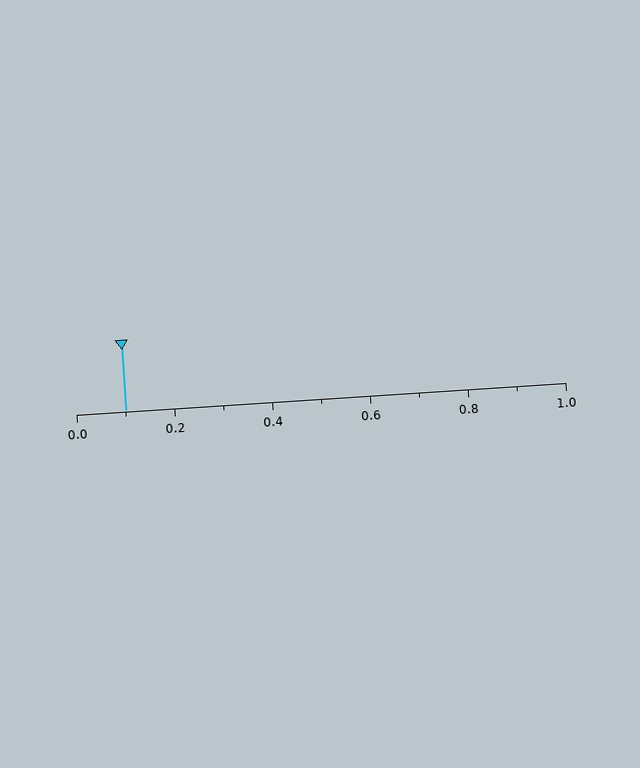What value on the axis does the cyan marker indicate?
The marker indicates approximately 0.1.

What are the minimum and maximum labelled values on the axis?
The axis runs from 0.0 to 1.0.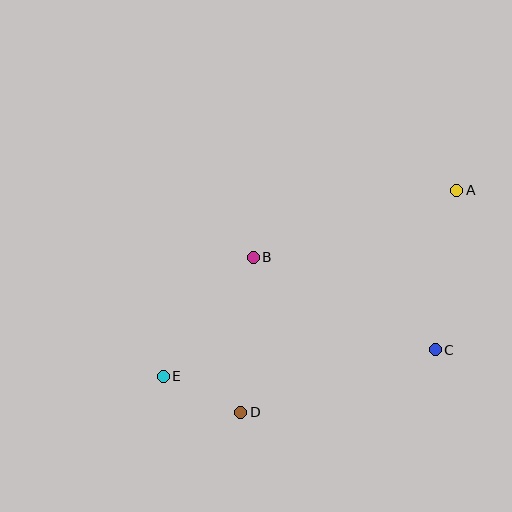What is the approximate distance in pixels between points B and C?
The distance between B and C is approximately 204 pixels.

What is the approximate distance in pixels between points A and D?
The distance between A and D is approximately 309 pixels.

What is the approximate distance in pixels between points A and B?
The distance between A and B is approximately 214 pixels.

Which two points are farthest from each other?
Points A and E are farthest from each other.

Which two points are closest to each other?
Points D and E are closest to each other.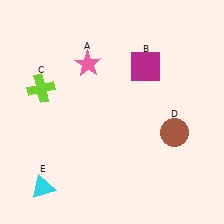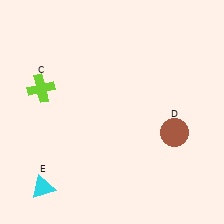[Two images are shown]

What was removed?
The magenta square (B), the pink star (A) were removed in Image 2.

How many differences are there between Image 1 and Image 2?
There are 2 differences between the two images.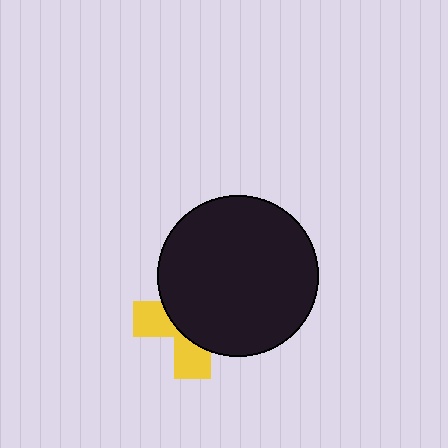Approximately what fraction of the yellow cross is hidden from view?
Roughly 64% of the yellow cross is hidden behind the black circle.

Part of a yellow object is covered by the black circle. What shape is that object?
It is a cross.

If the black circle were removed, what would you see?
You would see the complete yellow cross.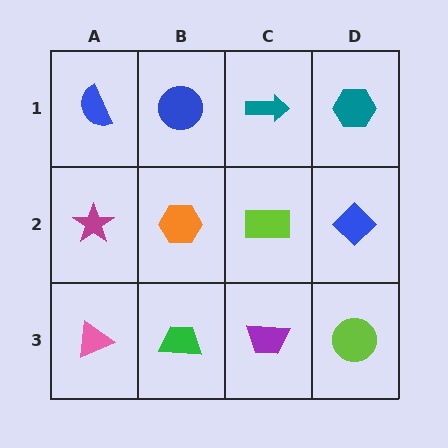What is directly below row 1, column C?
A lime rectangle.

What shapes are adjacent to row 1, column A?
A magenta star (row 2, column A), a blue circle (row 1, column B).